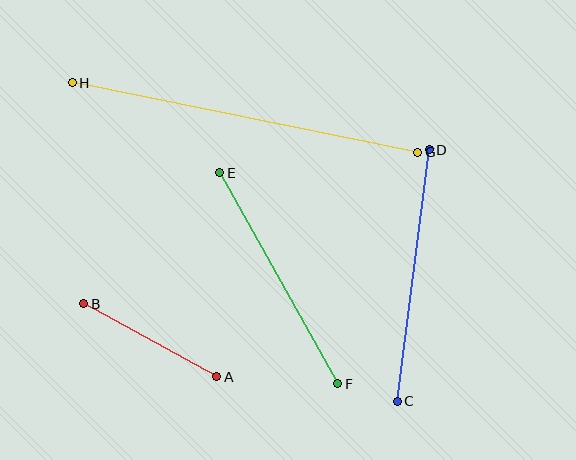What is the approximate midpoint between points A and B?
The midpoint is at approximately (150, 340) pixels.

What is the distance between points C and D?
The distance is approximately 254 pixels.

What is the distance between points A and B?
The distance is approximately 152 pixels.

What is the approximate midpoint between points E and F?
The midpoint is at approximately (279, 278) pixels.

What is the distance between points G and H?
The distance is approximately 352 pixels.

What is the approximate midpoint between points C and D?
The midpoint is at approximately (413, 275) pixels.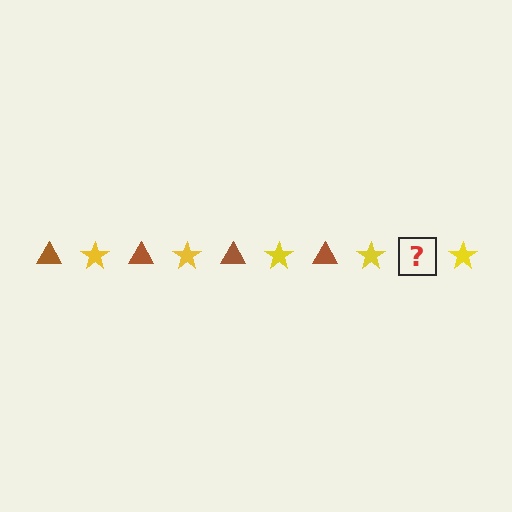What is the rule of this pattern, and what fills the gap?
The rule is that the pattern alternates between brown triangle and yellow star. The gap should be filled with a brown triangle.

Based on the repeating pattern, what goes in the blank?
The blank should be a brown triangle.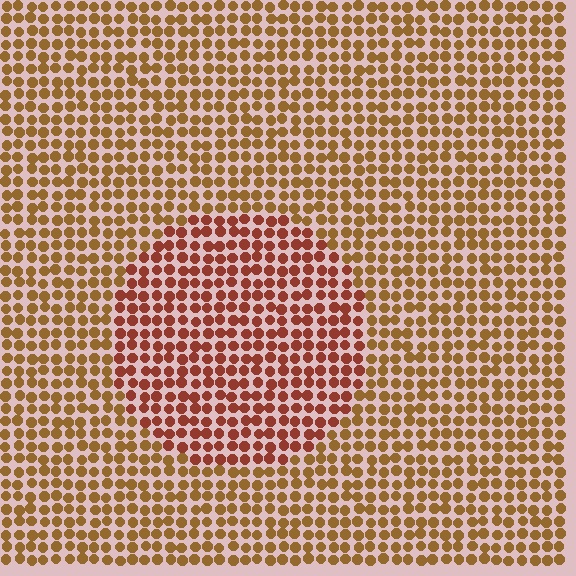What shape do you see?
I see a circle.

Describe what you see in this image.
The image is filled with small brown elements in a uniform arrangement. A circle-shaped region is visible where the elements are tinted to a slightly different hue, forming a subtle color boundary.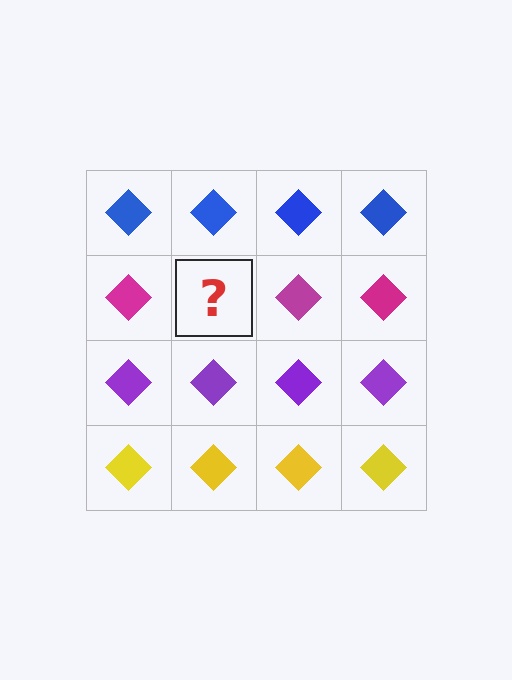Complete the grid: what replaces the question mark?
The question mark should be replaced with a magenta diamond.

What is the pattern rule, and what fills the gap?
The rule is that each row has a consistent color. The gap should be filled with a magenta diamond.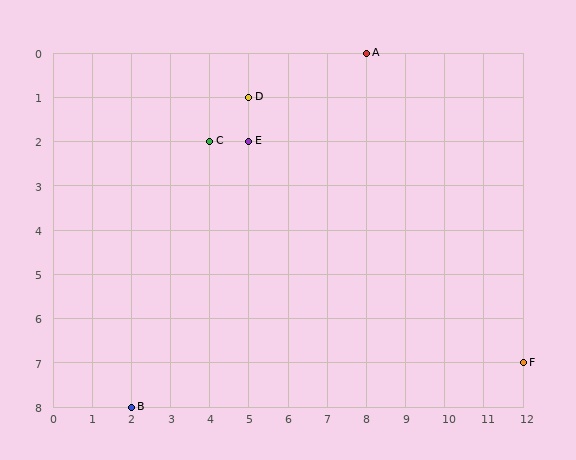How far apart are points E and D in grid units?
Points E and D are 1 row apart.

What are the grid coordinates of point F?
Point F is at grid coordinates (12, 7).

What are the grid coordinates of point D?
Point D is at grid coordinates (5, 1).